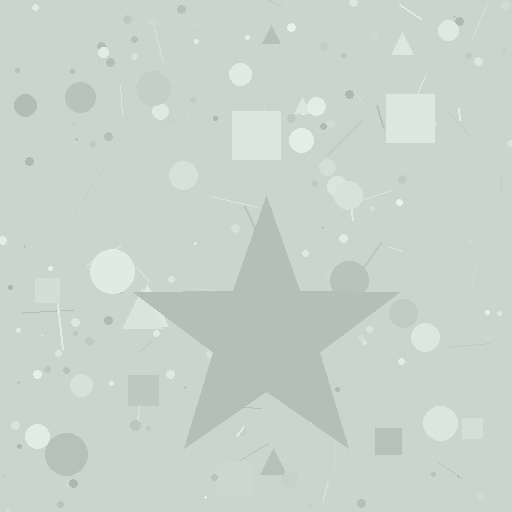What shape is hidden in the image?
A star is hidden in the image.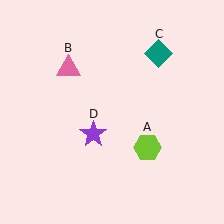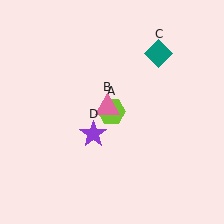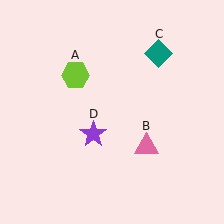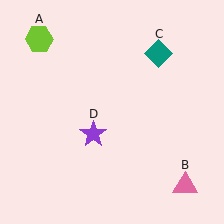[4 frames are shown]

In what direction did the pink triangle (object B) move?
The pink triangle (object B) moved down and to the right.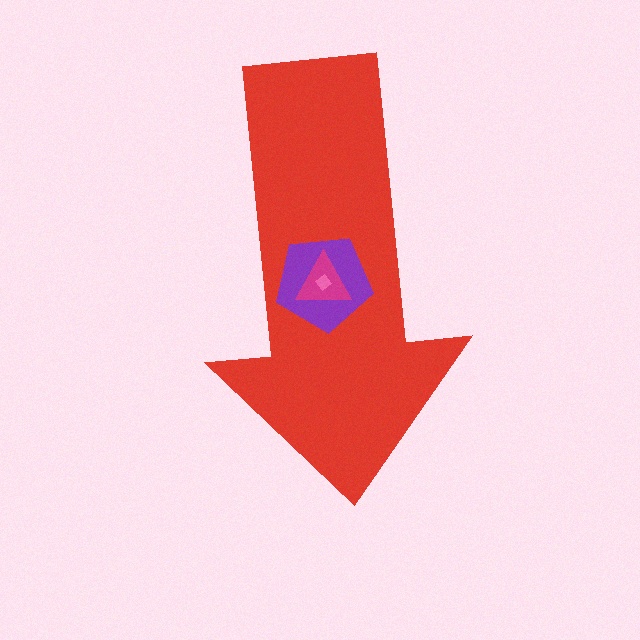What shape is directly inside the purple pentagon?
The magenta triangle.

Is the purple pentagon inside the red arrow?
Yes.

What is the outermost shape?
The red arrow.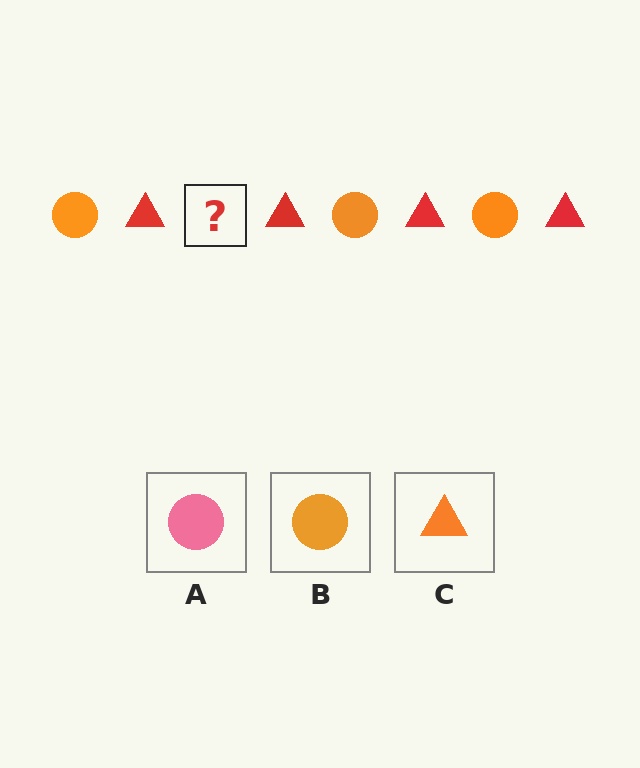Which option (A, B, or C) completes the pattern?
B.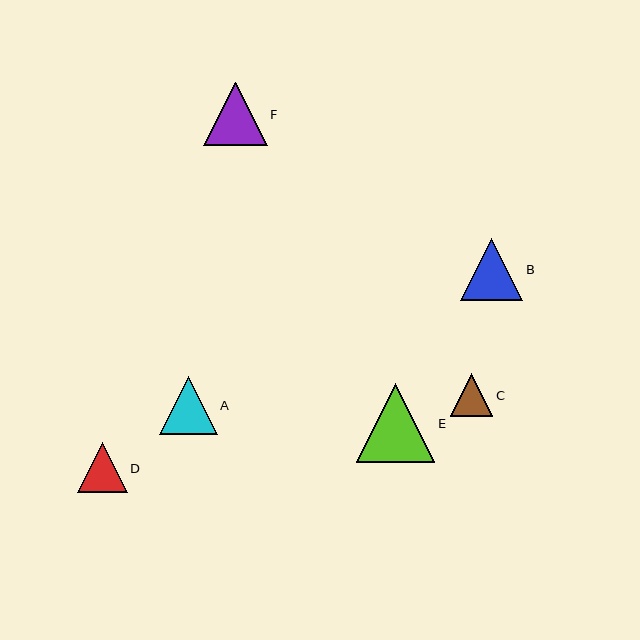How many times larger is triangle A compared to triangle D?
Triangle A is approximately 1.2 times the size of triangle D.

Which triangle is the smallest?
Triangle C is the smallest with a size of approximately 42 pixels.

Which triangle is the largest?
Triangle E is the largest with a size of approximately 79 pixels.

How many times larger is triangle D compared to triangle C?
Triangle D is approximately 1.2 times the size of triangle C.